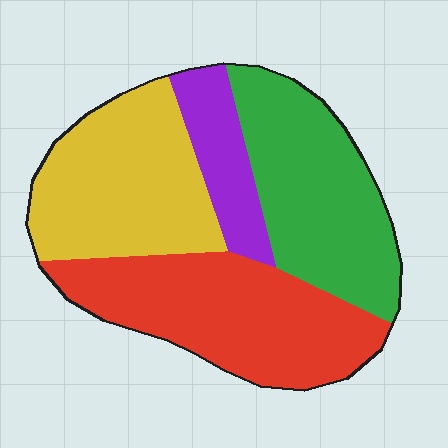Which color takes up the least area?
Purple, at roughly 10%.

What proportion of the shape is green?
Green covers about 30% of the shape.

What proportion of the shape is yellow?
Yellow covers about 30% of the shape.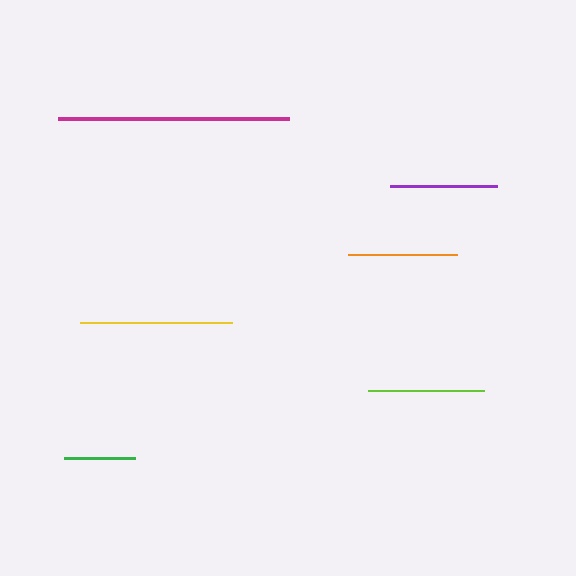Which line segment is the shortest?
The green line is the shortest at approximately 71 pixels.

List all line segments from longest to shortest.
From longest to shortest: magenta, yellow, lime, orange, purple, green.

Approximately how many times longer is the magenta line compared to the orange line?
The magenta line is approximately 2.1 times the length of the orange line.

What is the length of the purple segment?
The purple segment is approximately 108 pixels long.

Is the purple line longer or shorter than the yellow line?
The yellow line is longer than the purple line.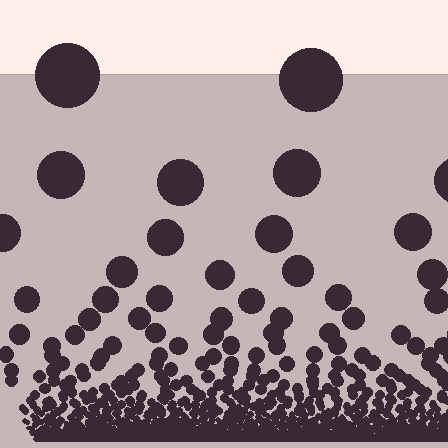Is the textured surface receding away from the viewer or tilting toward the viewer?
The surface appears to tilt toward the viewer. Texture elements get larger and sparser toward the top.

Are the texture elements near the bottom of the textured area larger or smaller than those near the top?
Smaller. The gradient is inverted — elements near the bottom are smaller and denser.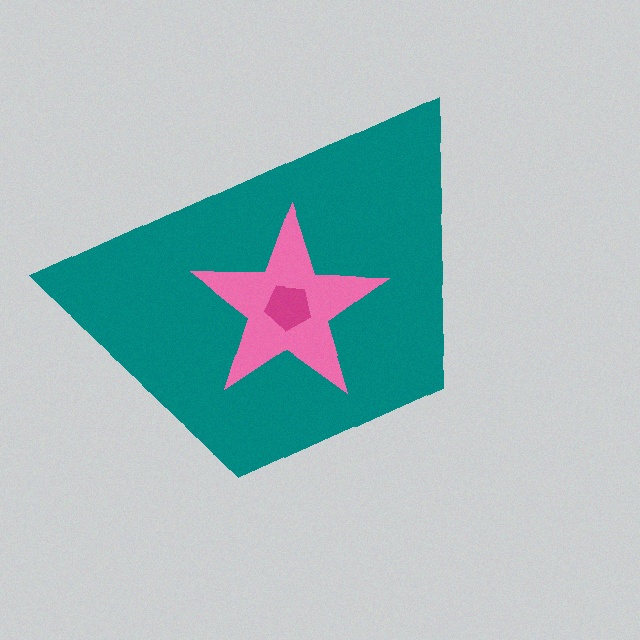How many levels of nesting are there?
3.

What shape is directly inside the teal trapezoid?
The pink star.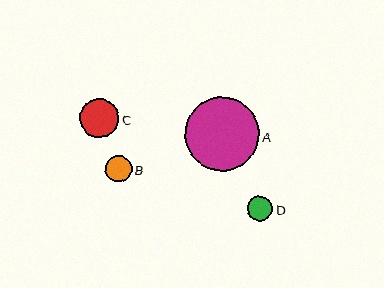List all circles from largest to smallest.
From largest to smallest: A, C, B, D.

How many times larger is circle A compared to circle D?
Circle A is approximately 2.9 times the size of circle D.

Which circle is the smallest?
Circle D is the smallest with a size of approximately 25 pixels.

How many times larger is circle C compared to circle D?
Circle C is approximately 1.6 times the size of circle D.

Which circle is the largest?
Circle A is the largest with a size of approximately 74 pixels.